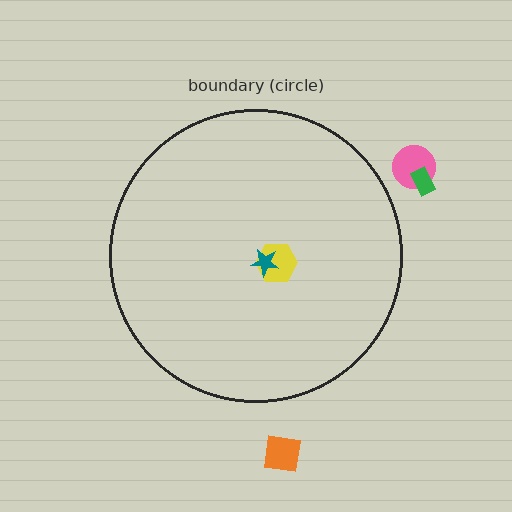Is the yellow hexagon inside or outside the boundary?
Inside.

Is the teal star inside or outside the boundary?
Inside.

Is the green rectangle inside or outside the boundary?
Outside.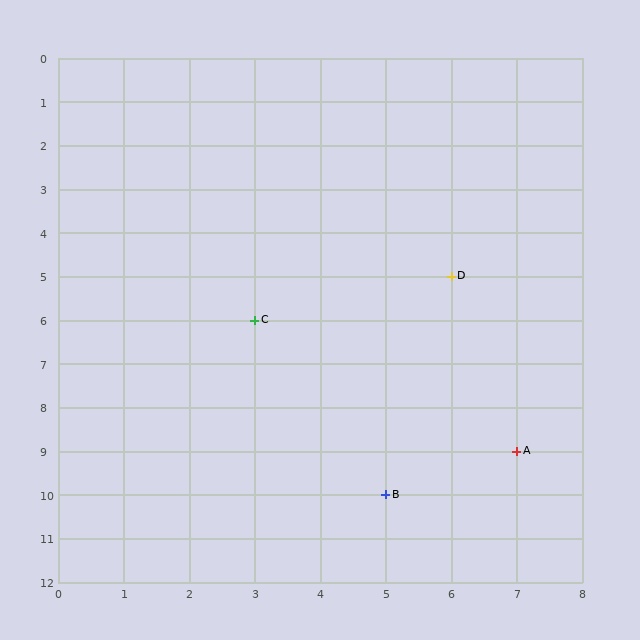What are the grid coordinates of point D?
Point D is at grid coordinates (6, 5).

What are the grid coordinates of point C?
Point C is at grid coordinates (3, 6).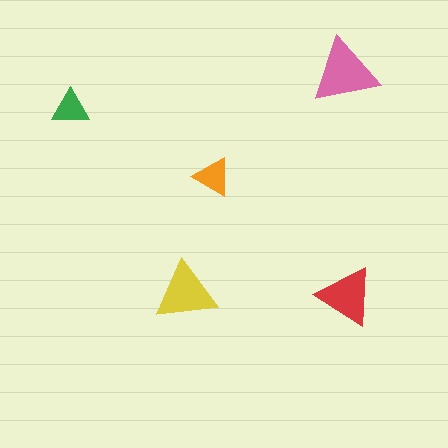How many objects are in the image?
There are 5 objects in the image.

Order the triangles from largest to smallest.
the pink one, the yellow one, the red one, the orange one, the green one.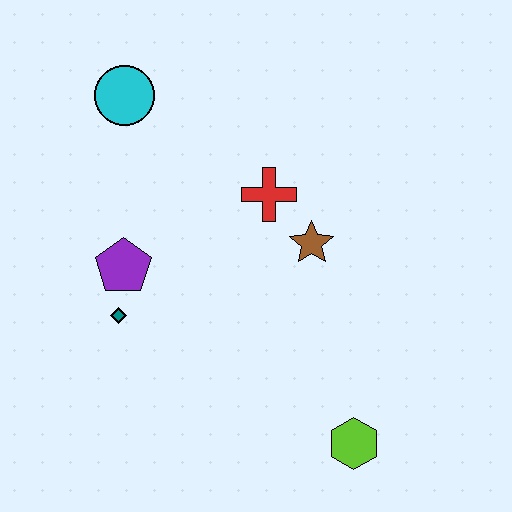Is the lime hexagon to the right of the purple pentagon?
Yes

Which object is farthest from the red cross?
The lime hexagon is farthest from the red cross.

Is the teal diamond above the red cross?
No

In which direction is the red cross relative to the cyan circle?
The red cross is to the right of the cyan circle.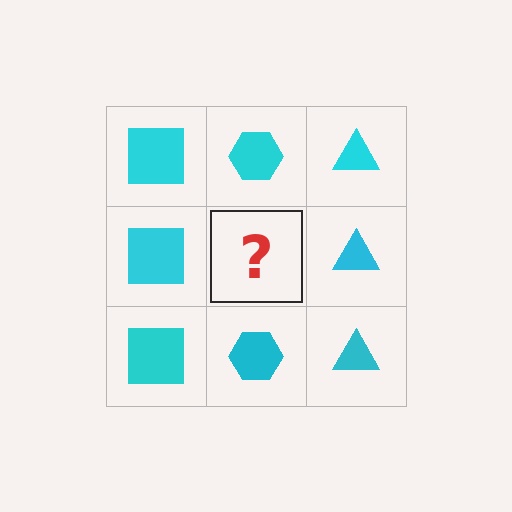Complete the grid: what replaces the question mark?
The question mark should be replaced with a cyan hexagon.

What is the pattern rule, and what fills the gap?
The rule is that each column has a consistent shape. The gap should be filled with a cyan hexagon.